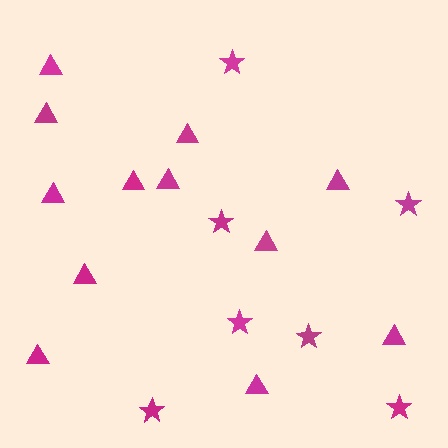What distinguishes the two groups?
There are 2 groups: one group of triangles (12) and one group of stars (7).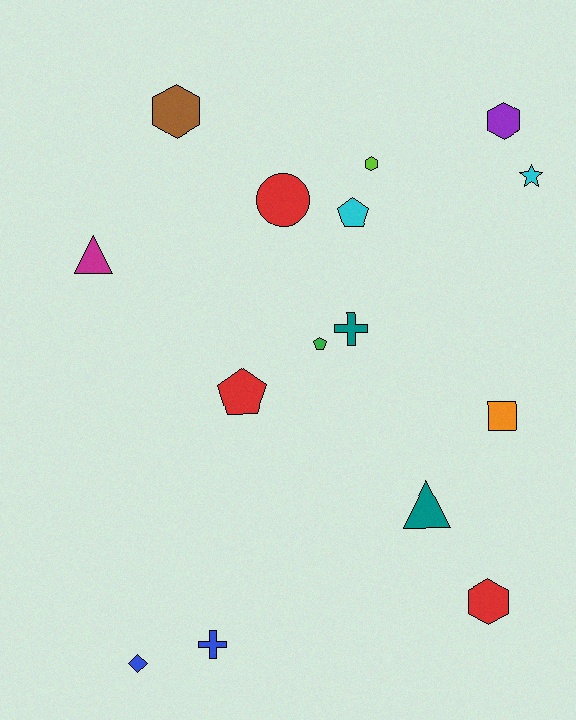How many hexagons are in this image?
There are 4 hexagons.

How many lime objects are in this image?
There is 1 lime object.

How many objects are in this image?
There are 15 objects.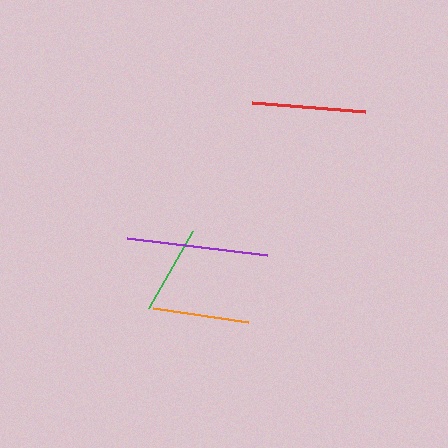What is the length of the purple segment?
The purple segment is approximately 142 pixels long.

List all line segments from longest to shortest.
From longest to shortest: purple, red, orange, green.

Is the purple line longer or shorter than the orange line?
The purple line is longer than the orange line.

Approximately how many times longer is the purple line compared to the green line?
The purple line is approximately 1.6 times the length of the green line.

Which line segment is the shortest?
The green line is the shortest at approximately 89 pixels.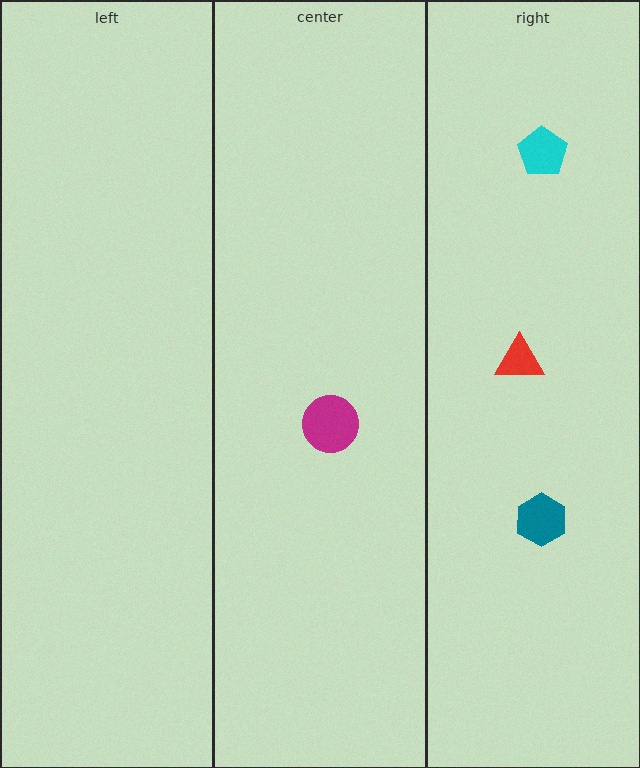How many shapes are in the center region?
1.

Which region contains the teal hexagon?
The right region.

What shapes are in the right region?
The cyan pentagon, the teal hexagon, the red triangle.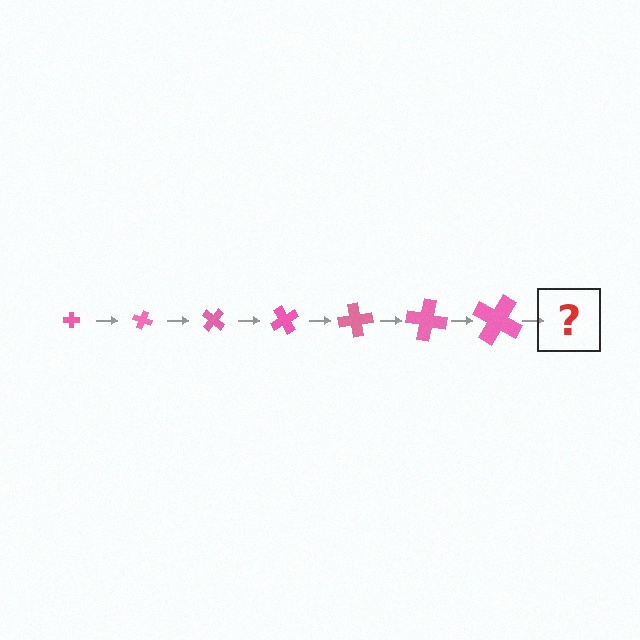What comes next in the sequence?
The next element should be a cross, larger than the previous one and rotated 140 degrees from the start.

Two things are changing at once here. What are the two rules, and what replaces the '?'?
The two rules are that the cross grows larger each step and it rotates 20 degrees each step. The '?' should be a cross, larger than the previous one and rotated 140 degrees from the start.